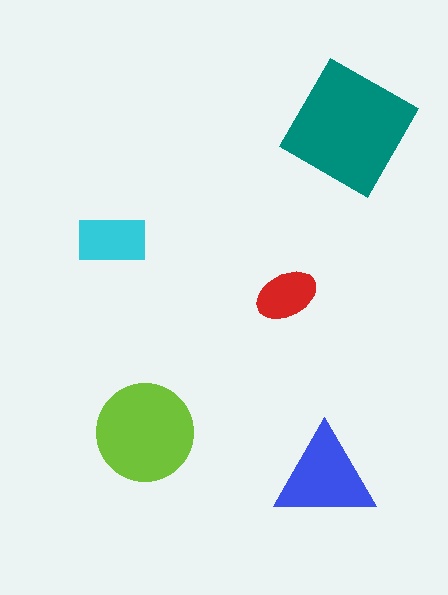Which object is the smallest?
The red ellipse.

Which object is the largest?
The teal square.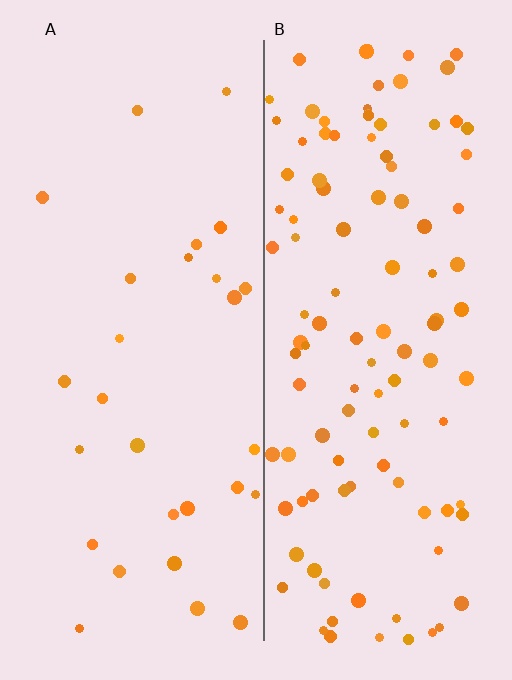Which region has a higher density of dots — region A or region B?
B (the right).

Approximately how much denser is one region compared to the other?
Approximately 3.9× — region B over region A.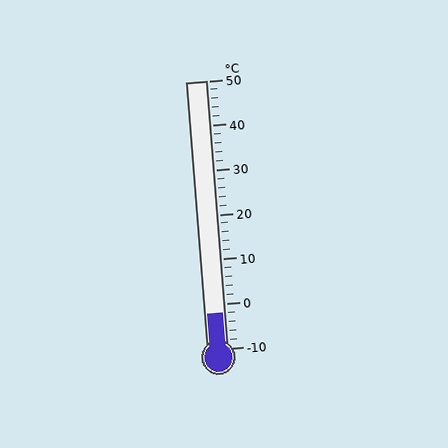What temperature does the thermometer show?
The thermometer shows approximately -2°C.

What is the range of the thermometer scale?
The thermometer scale ranges from -10°C to 50°C.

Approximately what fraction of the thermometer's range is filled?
The thermometer is filled to approximately 15% of its range.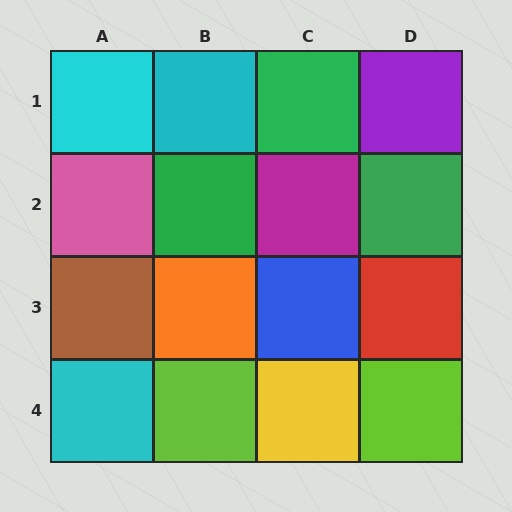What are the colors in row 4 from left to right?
Cyan, lime, yellow, lime.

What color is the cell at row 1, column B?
Cyan.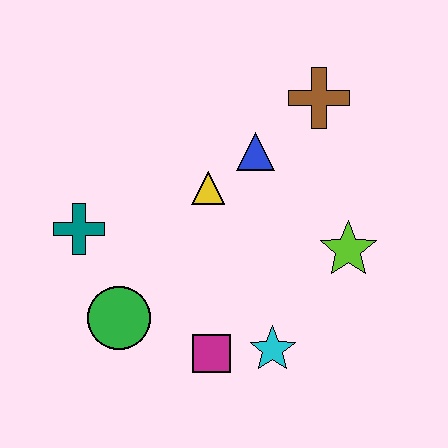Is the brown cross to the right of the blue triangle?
Yes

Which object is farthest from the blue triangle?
The green circle is farthest from the blue triangle.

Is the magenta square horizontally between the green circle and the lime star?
Yes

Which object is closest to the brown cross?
The blue triangle is closest to the brown cross.